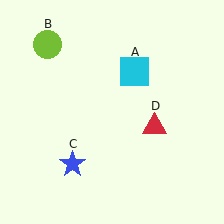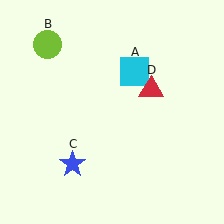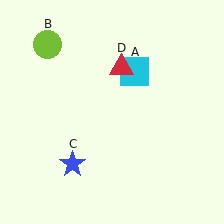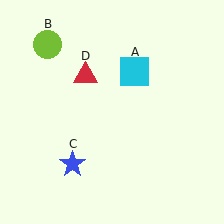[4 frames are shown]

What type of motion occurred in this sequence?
The red triangle (object D) rotated counterclockwise around the center of the scene.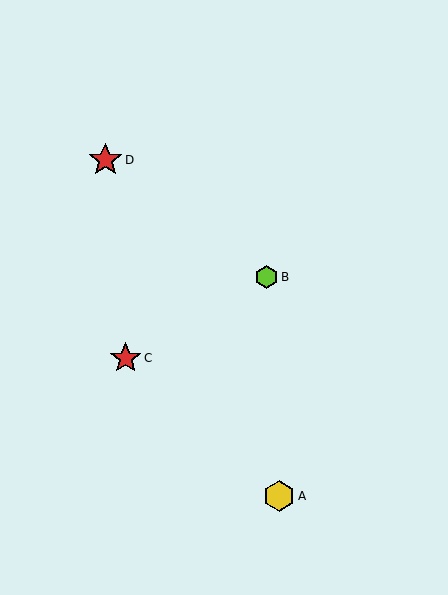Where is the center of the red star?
The center of the red star is at (126, 358).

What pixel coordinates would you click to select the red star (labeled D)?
Click at (105, 160) to select the red star D.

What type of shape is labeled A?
Shape A is a yellow hexagon.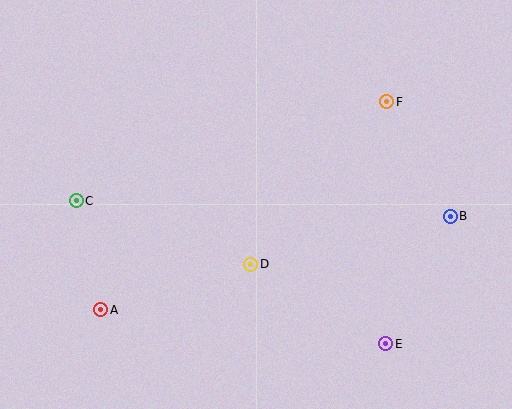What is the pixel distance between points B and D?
The distance between B and D is 205 pixels.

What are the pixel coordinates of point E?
Point E is at (386, 344).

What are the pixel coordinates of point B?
Point B is at (450, 216).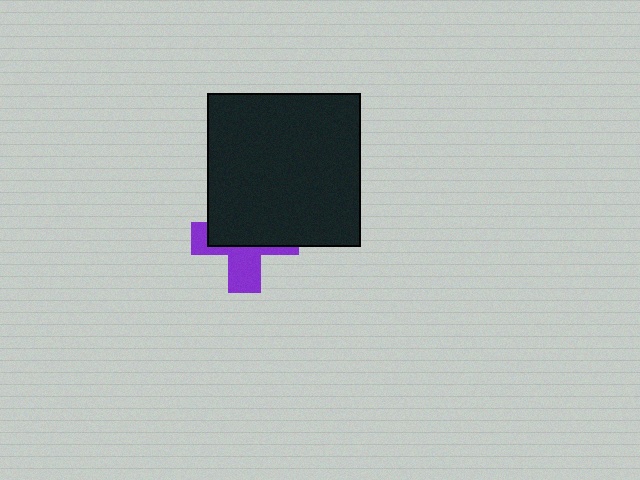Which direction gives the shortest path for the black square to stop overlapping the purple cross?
Moving up gives the shortest separation.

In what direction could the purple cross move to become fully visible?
The purple cross could move down. That would shift it out from behind the black square entirely.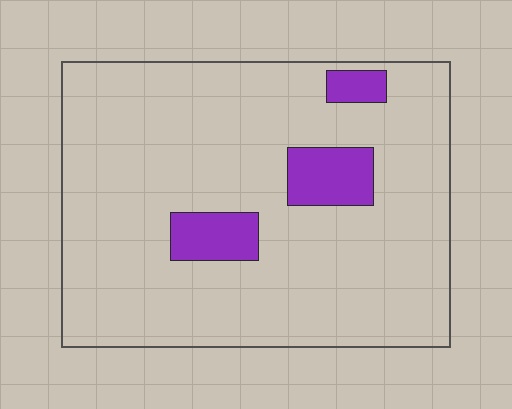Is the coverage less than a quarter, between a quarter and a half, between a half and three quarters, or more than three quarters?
Less than a quarter.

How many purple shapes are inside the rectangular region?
3.